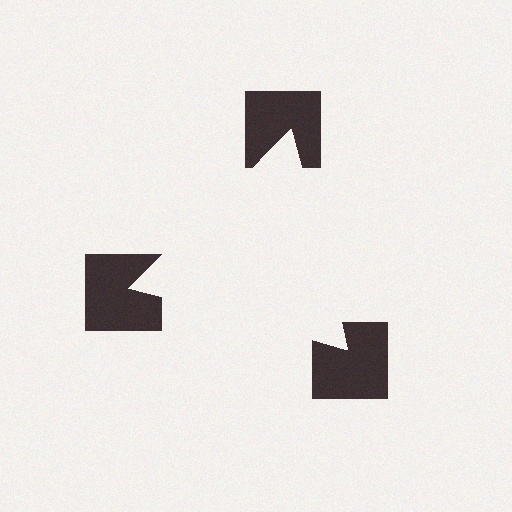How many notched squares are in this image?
There are 3 — one at each vertex of the illusory triangle.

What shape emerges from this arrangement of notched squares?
An illusory triangle — its edges are inferred from the aligned wedge cuts in the notched squares, not physically drawn.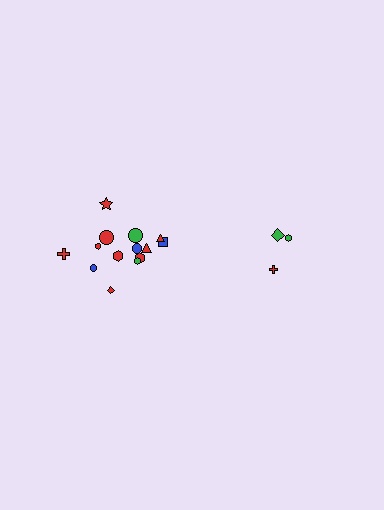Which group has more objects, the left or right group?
The left group.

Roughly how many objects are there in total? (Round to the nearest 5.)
Roughly 20 objects in total.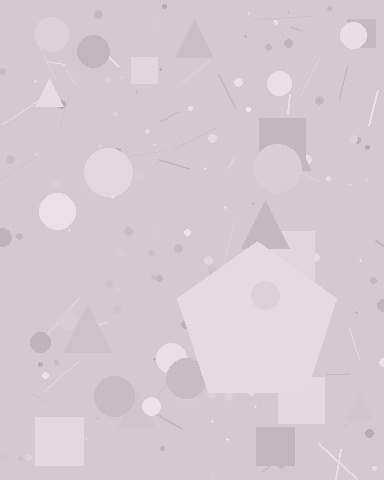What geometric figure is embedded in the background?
A pentagon is embedded in the background.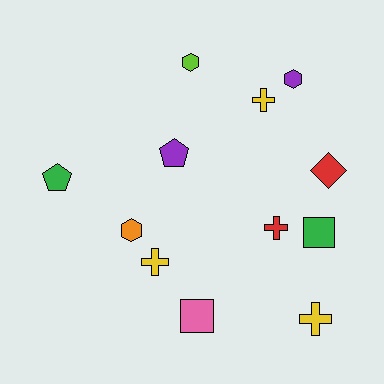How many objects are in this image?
There are 12 objects.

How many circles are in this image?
There are no circles.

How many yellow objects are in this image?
There are 3 yellow objects.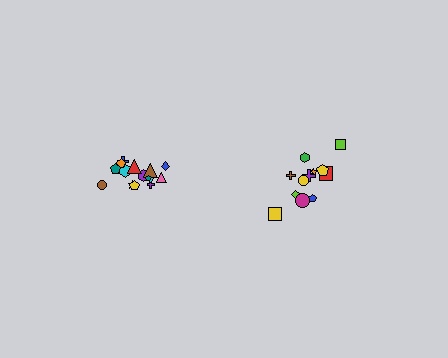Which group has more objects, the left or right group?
The left group.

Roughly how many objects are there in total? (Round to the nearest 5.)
Roughly 25 objects in total.